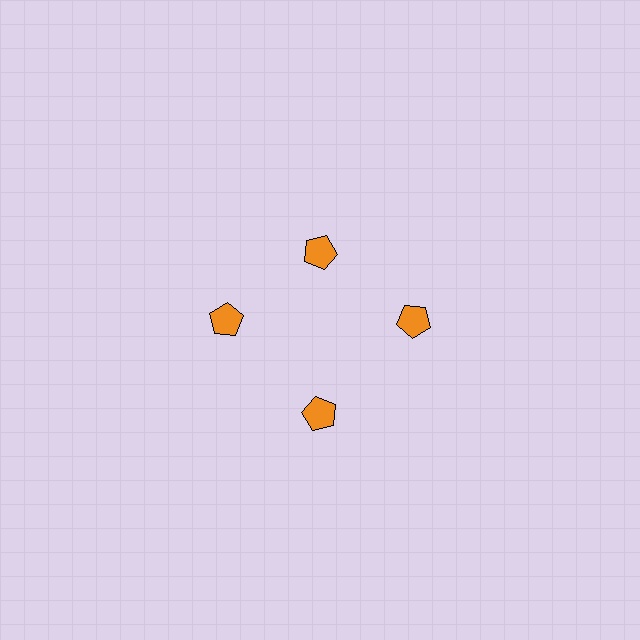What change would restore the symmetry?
The symmetry would be restored by moving it outward, back onto the ring so that all 4 pentagons sit at equal angles and equal distance from the center.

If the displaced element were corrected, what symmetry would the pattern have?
It would have 4-fold rotational symmetry — the pattern would map onto itself every 90 degrees.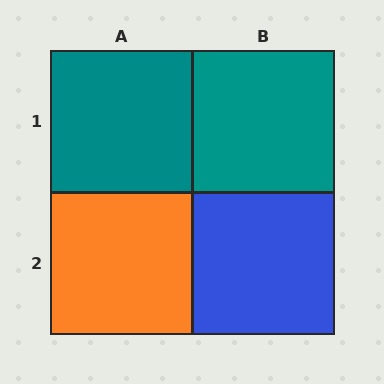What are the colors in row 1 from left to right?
Teal, teal.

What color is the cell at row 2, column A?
Orange.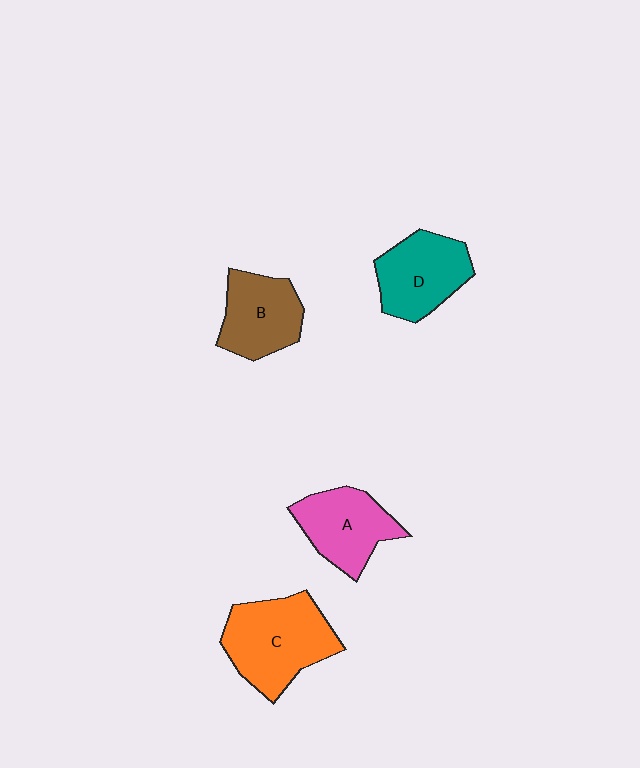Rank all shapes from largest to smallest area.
From largest to smallest: C (orange), D (teal), A (pink), B (brown).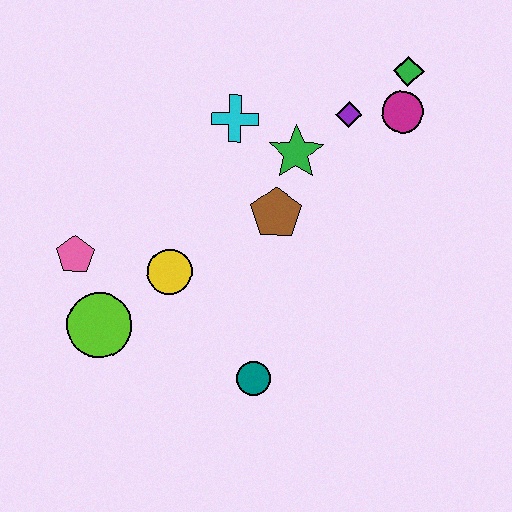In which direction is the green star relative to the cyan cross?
The green star is to the right of the cyan cross.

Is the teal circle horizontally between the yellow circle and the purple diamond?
Yes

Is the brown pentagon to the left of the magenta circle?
Yes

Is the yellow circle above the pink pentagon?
No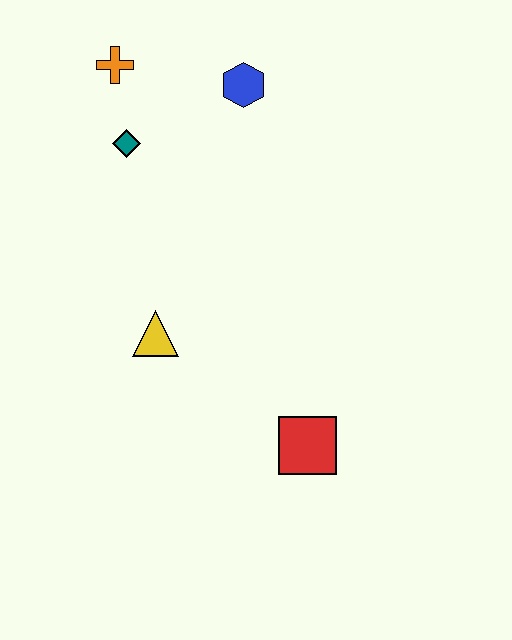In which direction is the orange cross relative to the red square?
The orange cross is above the red square.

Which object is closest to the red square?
The yellow triangle is closest to the red square.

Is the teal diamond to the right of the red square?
No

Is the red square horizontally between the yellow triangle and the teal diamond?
No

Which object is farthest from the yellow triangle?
The orange cross is farthest from the yellow triangle.